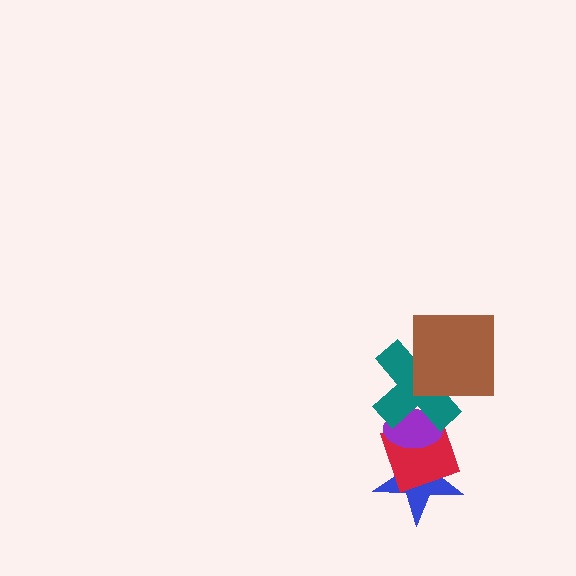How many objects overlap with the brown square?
1 object overlaps with the brown square.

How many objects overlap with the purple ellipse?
3 objects overlap with the purple ellipse.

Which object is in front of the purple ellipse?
The teal cross is in front of the purple ellipse.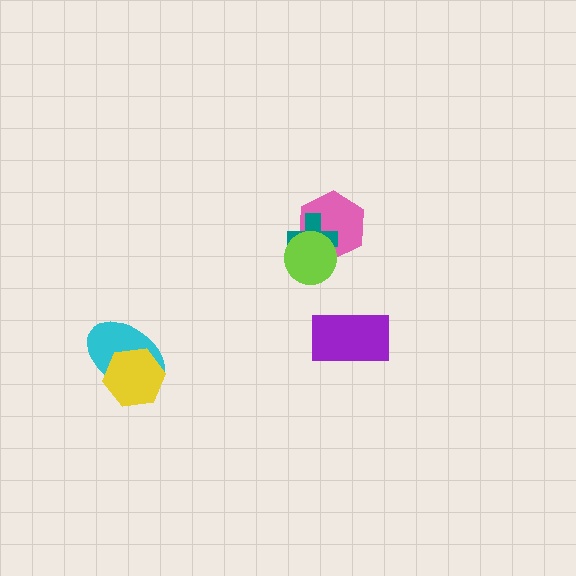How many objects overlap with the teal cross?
2 objects overlap with the teal cross.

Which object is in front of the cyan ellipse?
The yellow hexagon is in front of the cyan ellipse.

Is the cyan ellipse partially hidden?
Yes, it is partially covered by another shape.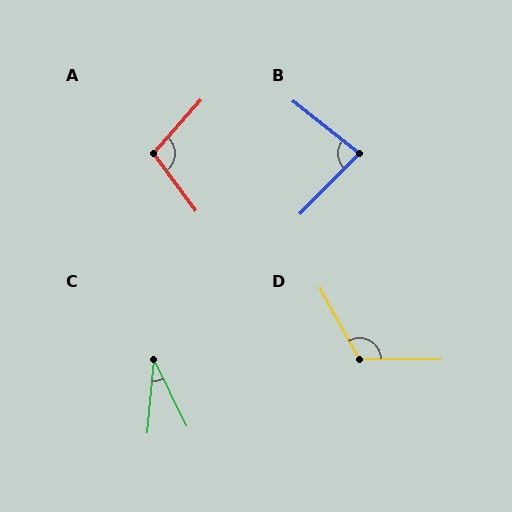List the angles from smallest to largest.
C (31°), B (84°), A (102°), D (119°).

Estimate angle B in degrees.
Approximately 84 degrees.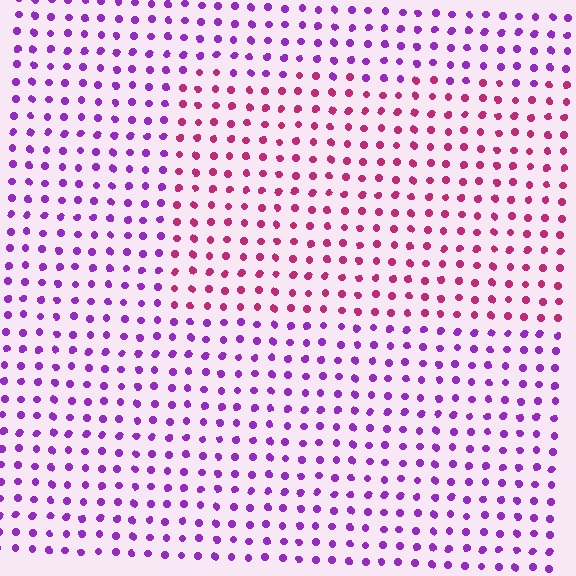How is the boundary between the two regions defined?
The boundary is defined purely by a slight shift in hue (about 48 degrees). Spacing, size, and orientation are identical on both sides.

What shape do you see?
I see a rectangle.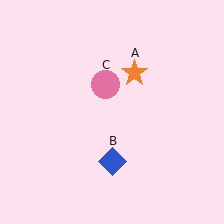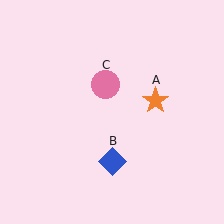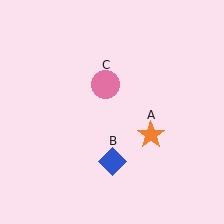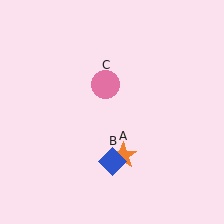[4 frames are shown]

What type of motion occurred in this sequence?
The orange star (object A) rotated clockwise around the center of the scene.